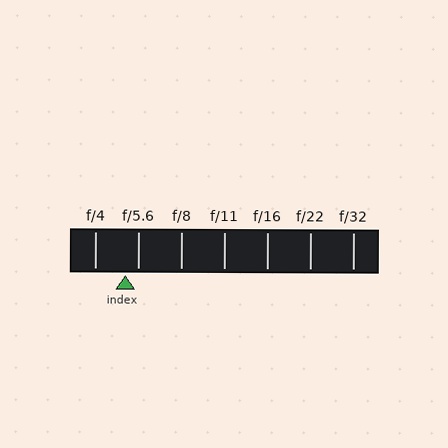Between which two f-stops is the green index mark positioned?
The index mark is between f/4 and f/5.6.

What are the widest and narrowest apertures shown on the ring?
The widest aperture shown is f/4 and the narrowest is f/32.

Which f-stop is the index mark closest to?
The index mark is closest to f/5.6.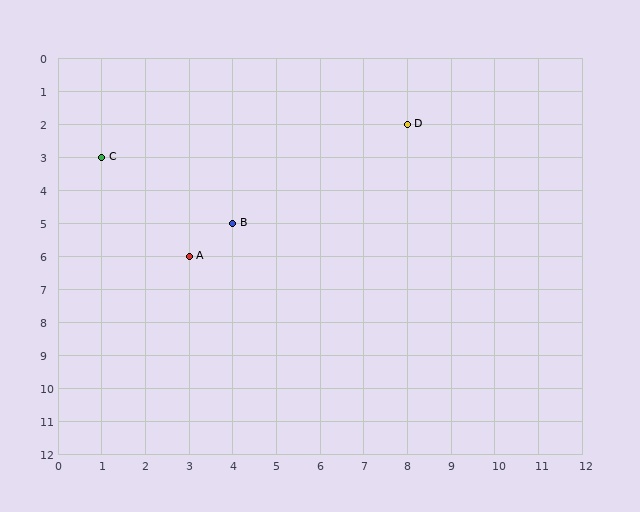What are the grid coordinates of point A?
Point A is at grid coordinates (3, 6).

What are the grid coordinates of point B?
Point B is at grid coordinates (4, 5).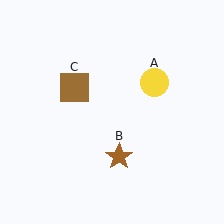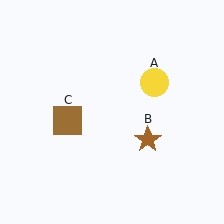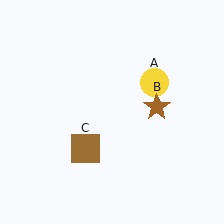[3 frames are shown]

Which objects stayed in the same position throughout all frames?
Yellow circle (object A) remained stationary.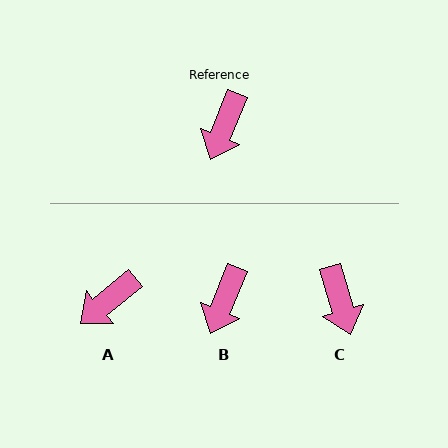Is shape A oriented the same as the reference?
No, it is off by about 28 degrees.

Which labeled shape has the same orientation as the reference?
B.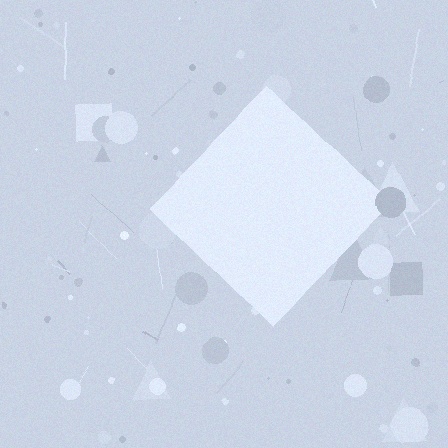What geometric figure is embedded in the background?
A diamond is embedded in the background.